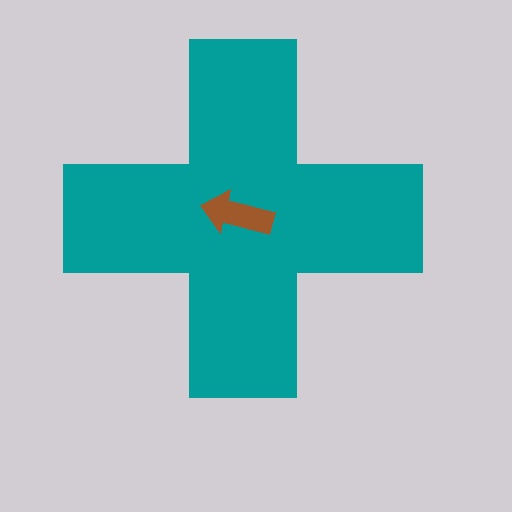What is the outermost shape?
The teal cross.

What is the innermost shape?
The brown arrow.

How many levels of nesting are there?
2.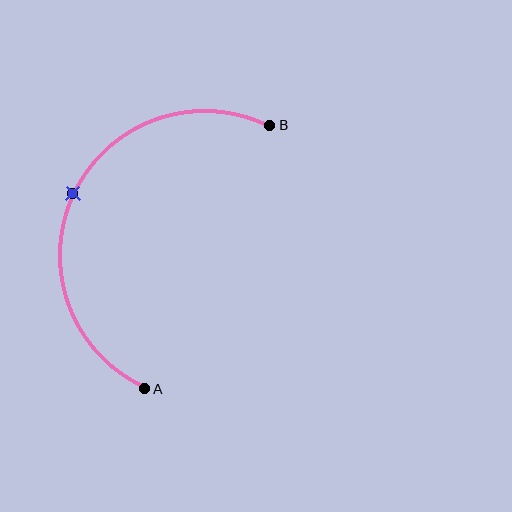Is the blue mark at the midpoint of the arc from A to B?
Yes. The blue mark lies on the arc at equal arc-length from both A and B — it is the arc midpoint.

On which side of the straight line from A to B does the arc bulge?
The arc bulges to the left of the straight line connecting A and B.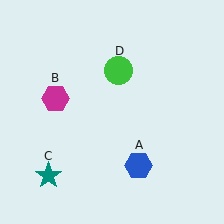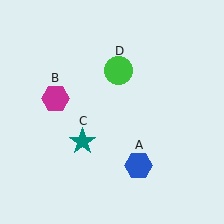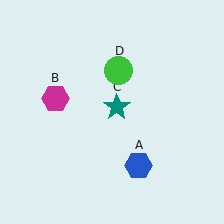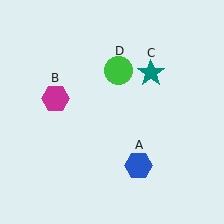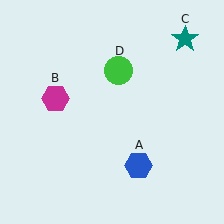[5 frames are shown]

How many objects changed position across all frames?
1 object changed position: teal star (object C).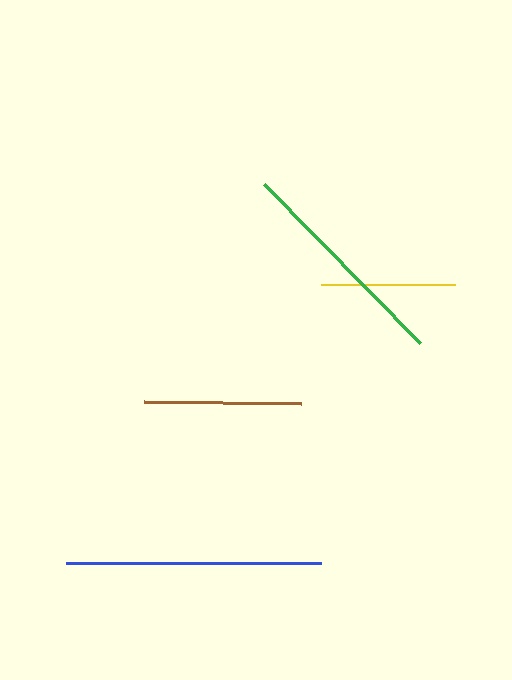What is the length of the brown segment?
The brown segment is approximately 157 pixels long.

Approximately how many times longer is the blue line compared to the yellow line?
The blue line is approximately 1.9 times the length of the yellow line.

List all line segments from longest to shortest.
From longest to shortest: blue, green, brown, yellow.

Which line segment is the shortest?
The yellow line is the shortest at approximately 135 pixels.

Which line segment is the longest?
The blue line is the longest at approximately 255 pixels.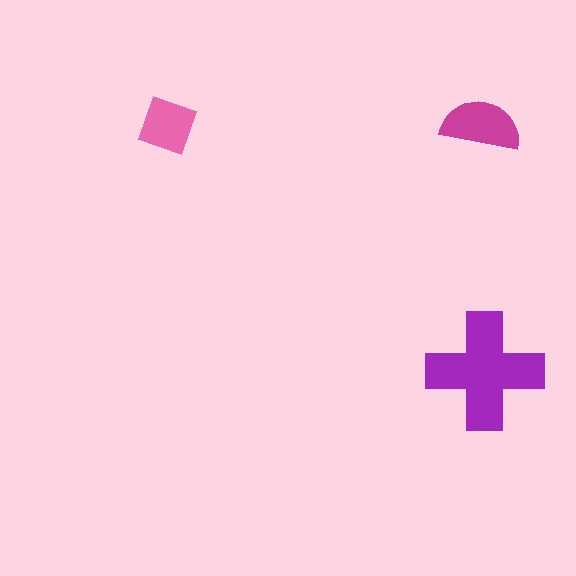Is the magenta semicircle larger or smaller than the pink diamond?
Larger.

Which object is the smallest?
The pink diamond.